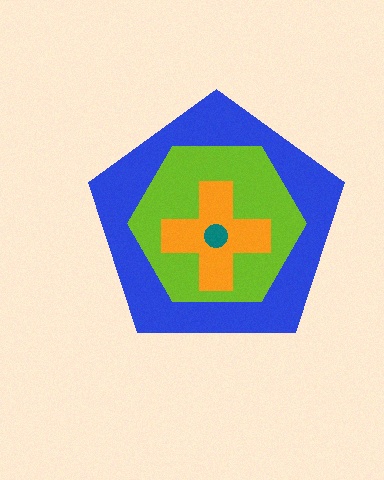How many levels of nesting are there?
4.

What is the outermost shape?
The blue pentagon.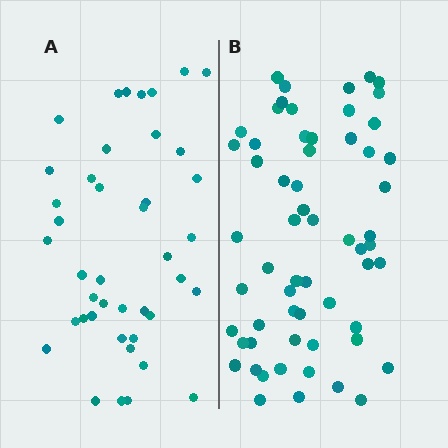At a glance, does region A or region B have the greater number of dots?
Region B (the right region) has more dots.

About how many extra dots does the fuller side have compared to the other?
Region B has approximately 20 more dots than region A.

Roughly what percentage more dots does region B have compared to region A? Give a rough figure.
About 45% more.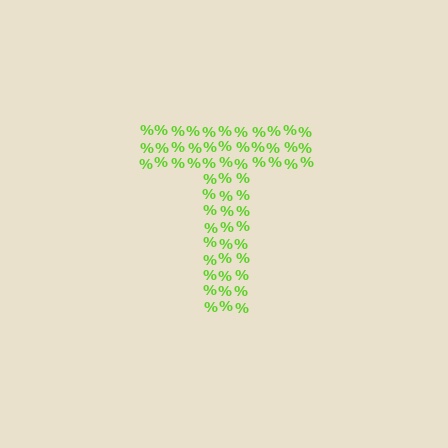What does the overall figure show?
The overall figure shows the letter T.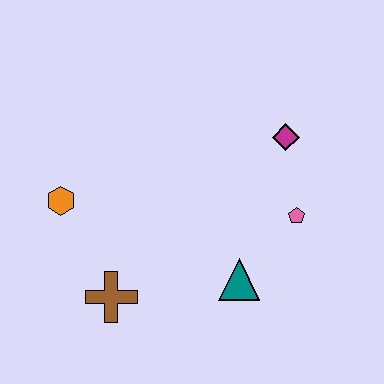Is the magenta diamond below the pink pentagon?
No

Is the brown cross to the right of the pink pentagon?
No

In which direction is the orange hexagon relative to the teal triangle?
The orange hexagon is to the left of the teal triangle.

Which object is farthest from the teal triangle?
The orange hexagon is farthest from the teal triangle.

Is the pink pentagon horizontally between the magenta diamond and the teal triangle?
No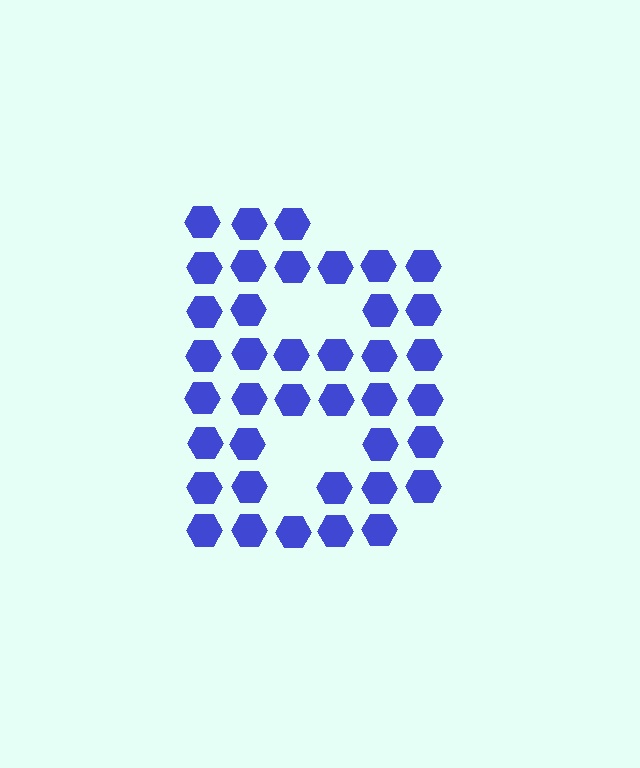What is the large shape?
The large shape is the letter B.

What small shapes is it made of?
It is made of small hexagons.